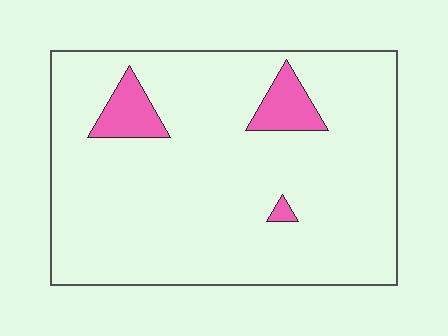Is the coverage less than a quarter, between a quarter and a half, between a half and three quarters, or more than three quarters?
Less than a quarter.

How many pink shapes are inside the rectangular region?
3.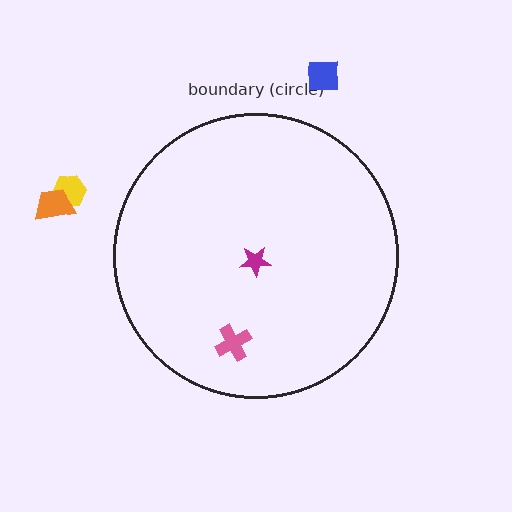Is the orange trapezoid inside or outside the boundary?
Outside.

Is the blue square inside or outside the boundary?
Outside.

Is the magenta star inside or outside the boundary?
Inside.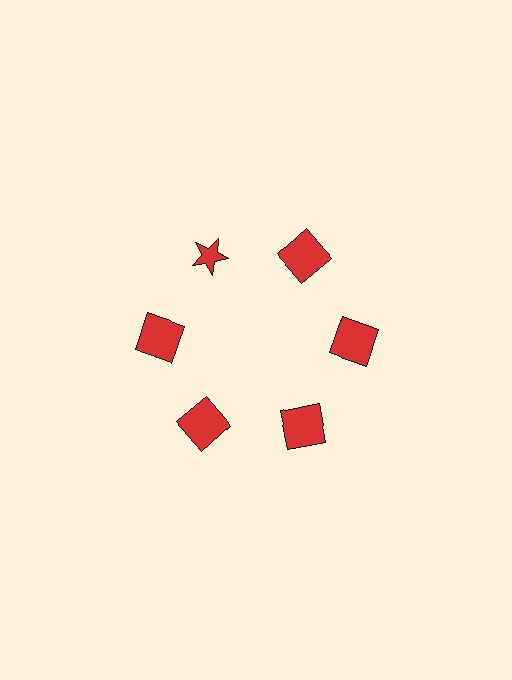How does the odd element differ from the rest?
It has a different shape: star instead of square.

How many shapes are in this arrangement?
There are 6 shapes arranged in a ring pattern.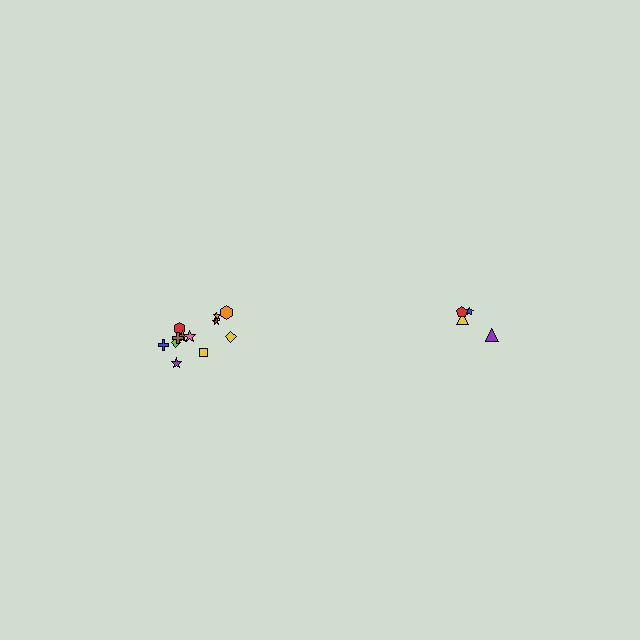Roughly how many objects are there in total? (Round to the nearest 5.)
Roughly 15 objects in total.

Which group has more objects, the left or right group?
The left group.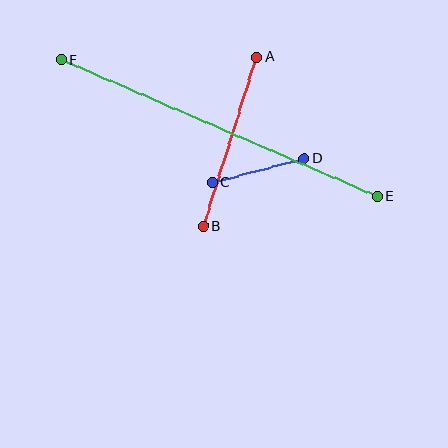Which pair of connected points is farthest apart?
Points E and F are farthest apart.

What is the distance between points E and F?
The distance is approximately 345 pixels.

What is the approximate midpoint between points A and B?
The midpoint is at approximately (230, 142) pixels.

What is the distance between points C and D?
The distance is approximately 95 pixels.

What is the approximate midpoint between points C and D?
The midpoint is at approximately (258, 171) pixels.